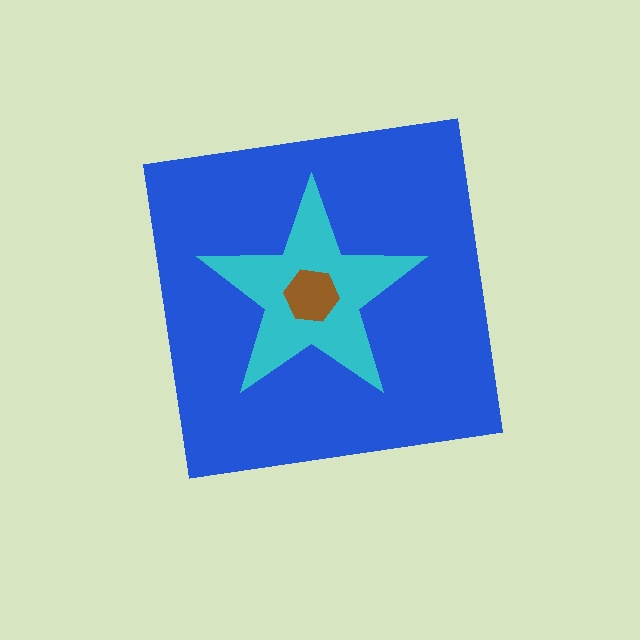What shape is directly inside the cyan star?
The brown hexagon.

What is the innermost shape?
The brown hexagon.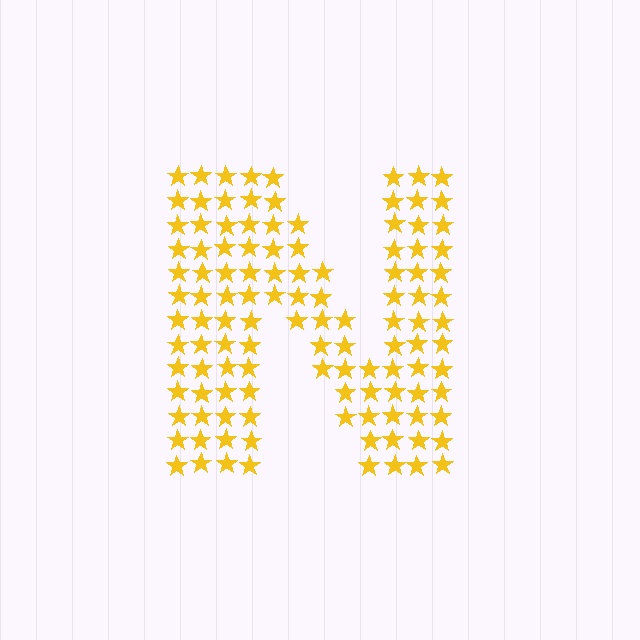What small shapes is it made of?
It is made of small stars.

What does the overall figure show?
The overall figure shows the letter N.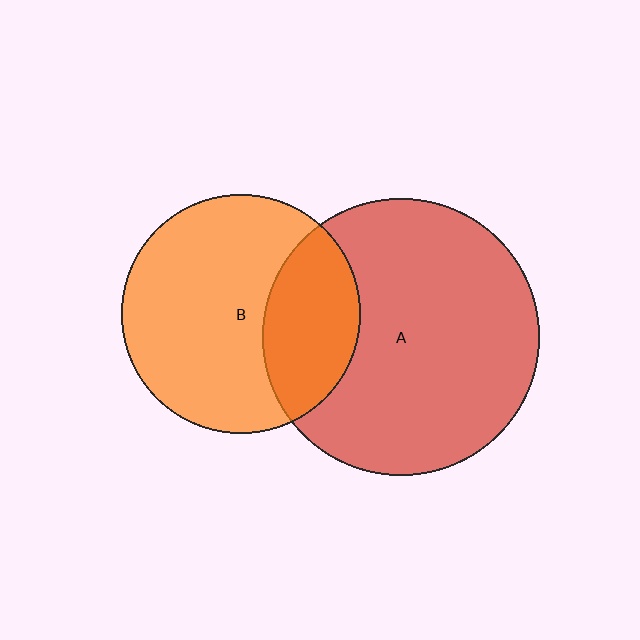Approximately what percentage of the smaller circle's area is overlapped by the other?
Approximately 30%.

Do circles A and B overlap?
Yes.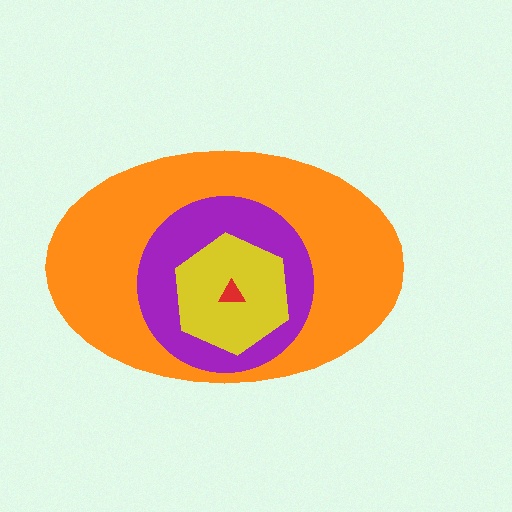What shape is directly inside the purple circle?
The yellow hexagon.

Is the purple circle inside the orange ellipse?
Yes.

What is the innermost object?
The red triangle.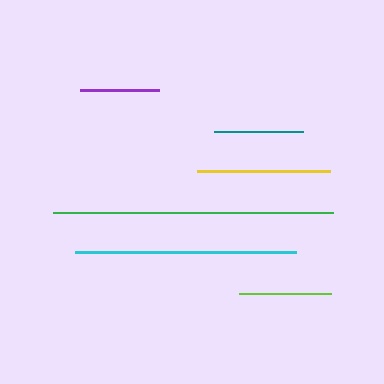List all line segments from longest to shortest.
From longest to shortest: green, cyan, yellow, lime, teal, purple.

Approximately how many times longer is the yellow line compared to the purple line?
The yellow line is approximately 1.7 times the length of the purple line.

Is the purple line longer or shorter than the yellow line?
The yellow line is longer than the purple line.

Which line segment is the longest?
The green line is the longest at approximately 280 pixels.